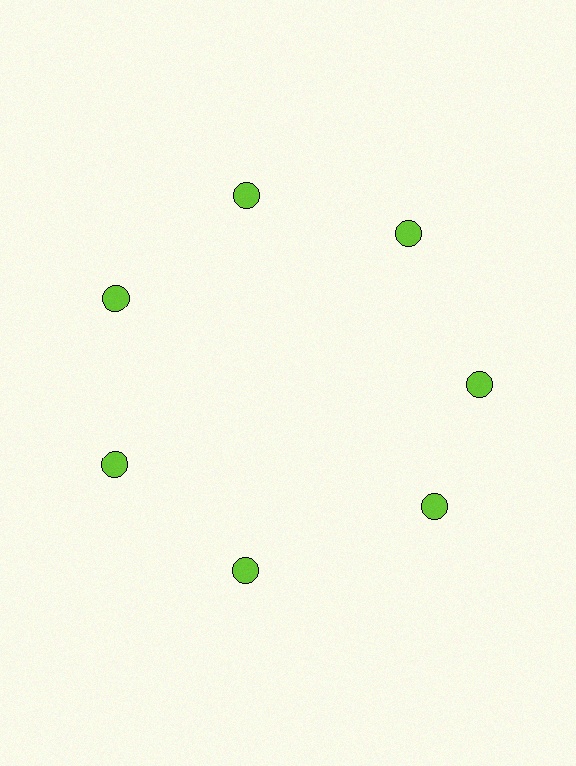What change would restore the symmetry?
The symmetry would be restored by rotating it back into even spacing with its neighbors so that all 7 circles sit at equal angles and equal distance from the center.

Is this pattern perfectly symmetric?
No. The 7 lime circles are arranged in a ring, but one element near the 5 o'clock position is rotated out of alignment along the ring, breaking the 7-fold rotational symmetry.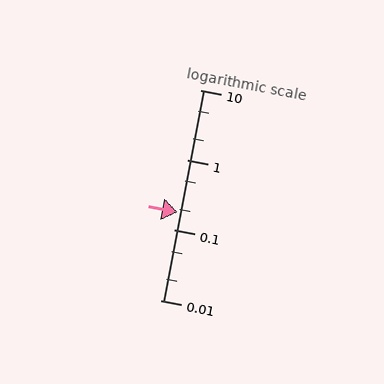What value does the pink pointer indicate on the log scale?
The pointer indicates approximately 0.18.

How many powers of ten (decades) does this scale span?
The scale spans 3 decades, from 0.01 to 10.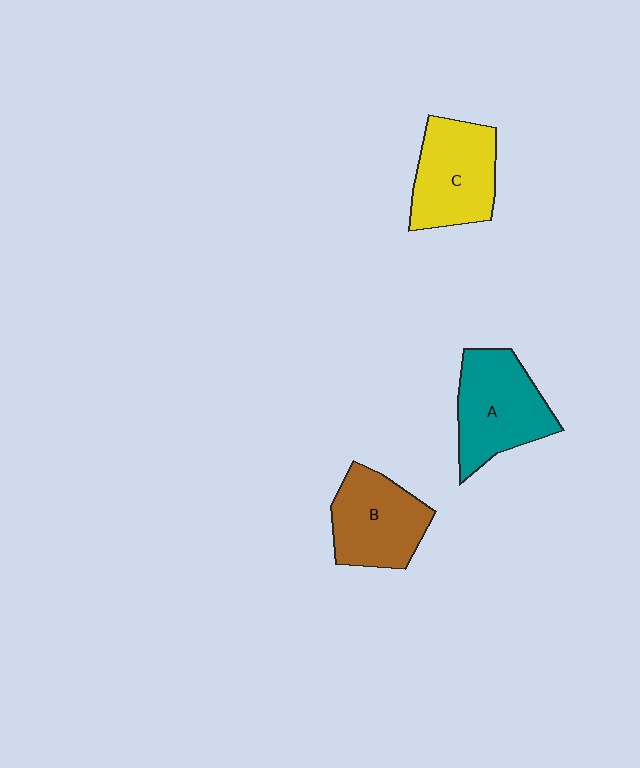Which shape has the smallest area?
Shape B (brown).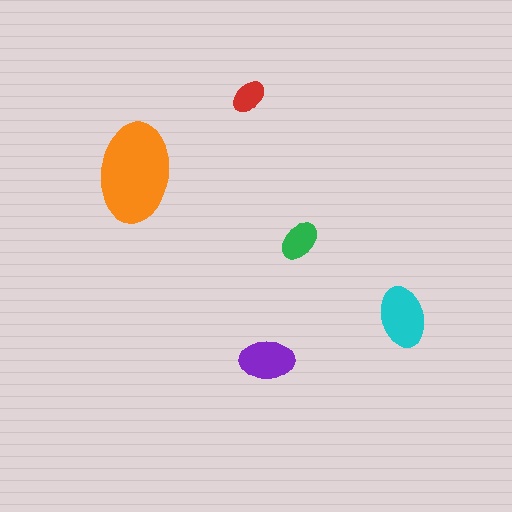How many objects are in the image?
There are 5 objects in the image.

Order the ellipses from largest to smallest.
the orange one, the cyan one, the purple one, the green one, the red one.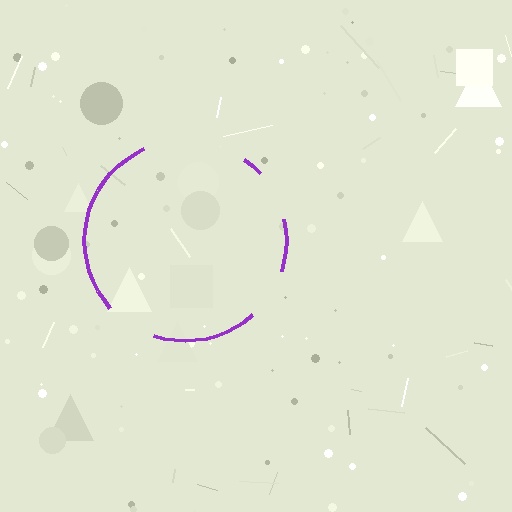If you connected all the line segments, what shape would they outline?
They would outline a circle.